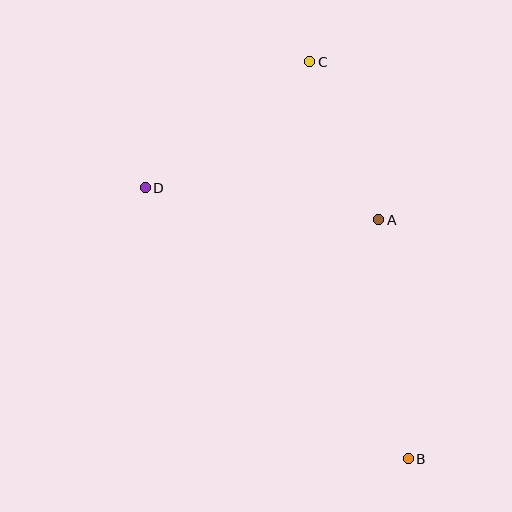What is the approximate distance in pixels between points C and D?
The distance between C and D is approximately 207 pixels.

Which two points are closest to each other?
Points A and C are closest to each other.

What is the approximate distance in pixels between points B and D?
The distance between B and D is approximately 378 pixels.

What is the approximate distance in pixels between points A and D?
The distance between A and D is approximately 236 pixels.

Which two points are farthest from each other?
Points B and C are farthest from each other.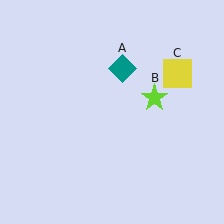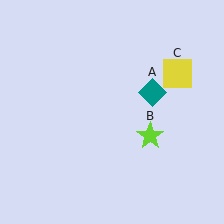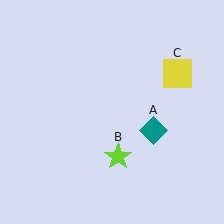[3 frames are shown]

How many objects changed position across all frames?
2 objects changed position: teal diamond (object A), lime star (object B).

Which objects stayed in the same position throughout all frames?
Yellow square (object C) remained stationary.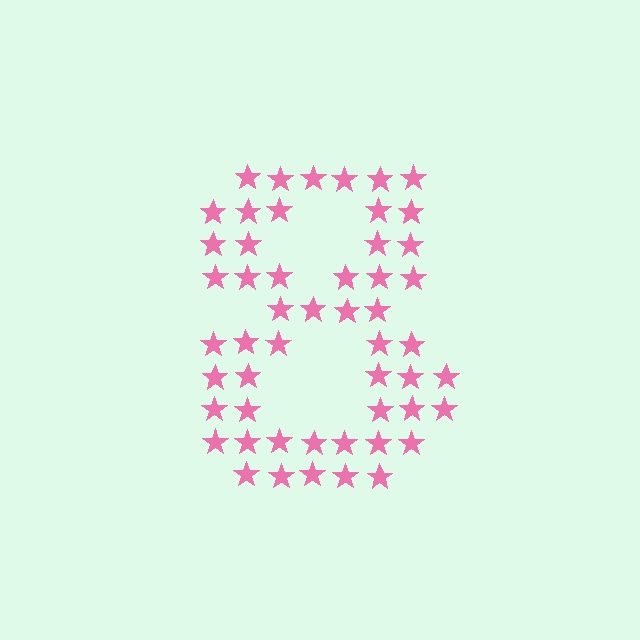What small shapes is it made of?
It is made of small stars.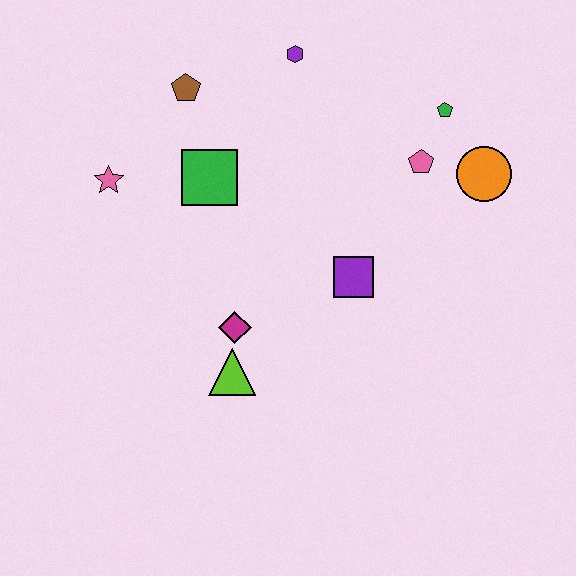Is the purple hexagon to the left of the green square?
No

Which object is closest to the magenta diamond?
The lime triangle is closest to the magenta diamond.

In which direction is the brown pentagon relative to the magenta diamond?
The brown pentagon is above the magenta diamond.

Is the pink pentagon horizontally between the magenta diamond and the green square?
No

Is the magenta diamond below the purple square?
Yes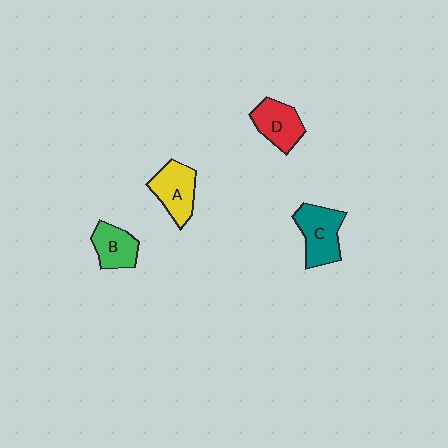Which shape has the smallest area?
Shape B (green).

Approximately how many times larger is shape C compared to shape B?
Approximately 1.4 times.